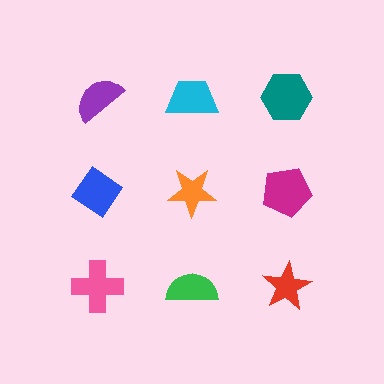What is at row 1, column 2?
A cyan trapezoid.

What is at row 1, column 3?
A teal hexagon.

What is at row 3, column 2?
A green semicircle.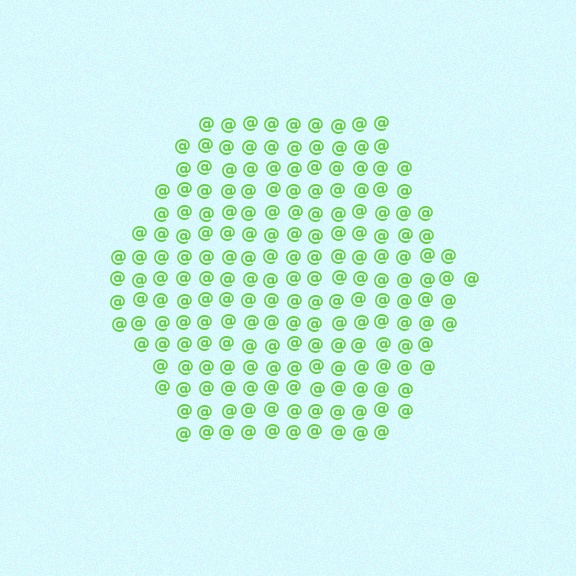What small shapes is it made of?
It is made of small at signs.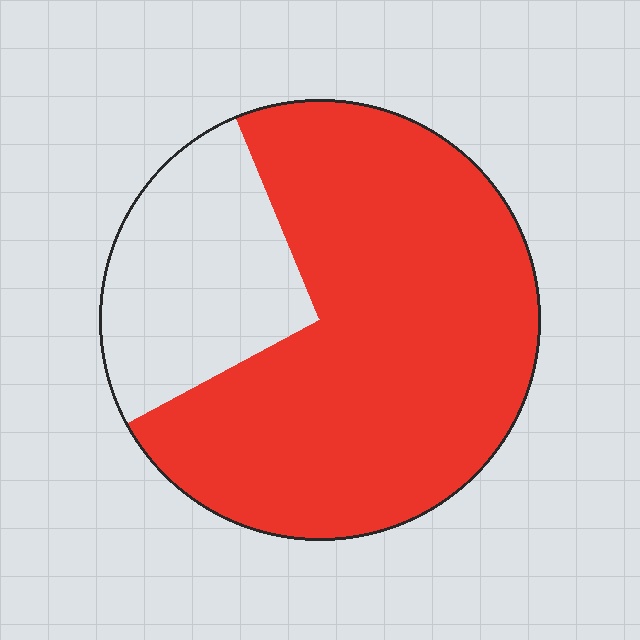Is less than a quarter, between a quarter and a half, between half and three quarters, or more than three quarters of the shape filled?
Between half and three quarters.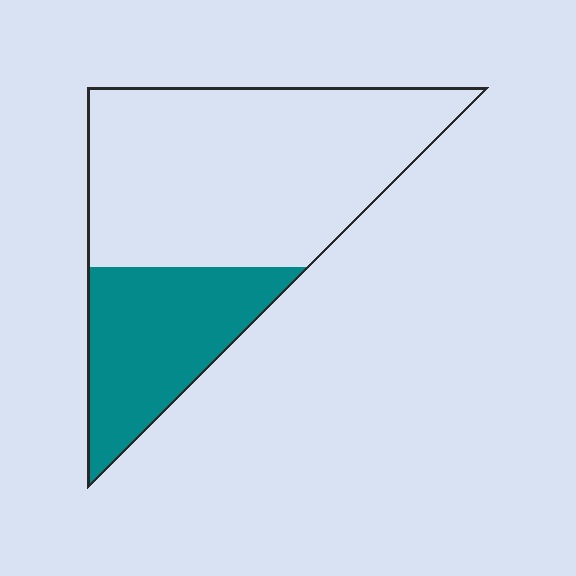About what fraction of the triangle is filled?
About one third (1/3).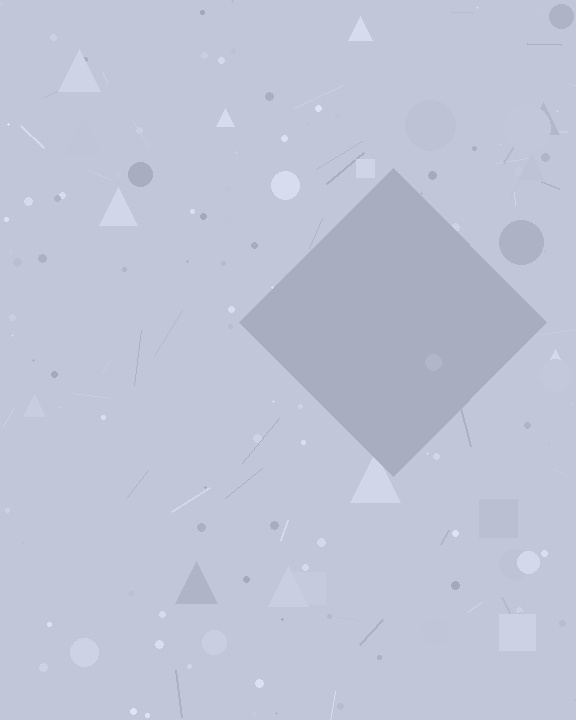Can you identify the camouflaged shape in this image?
The camouflaged shape is a diamond.